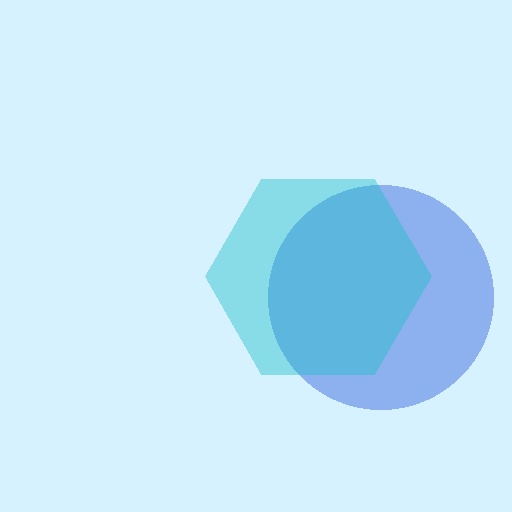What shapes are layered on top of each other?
The layered shapes are: a blue circle, a cyan hexagon.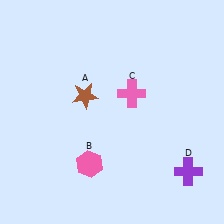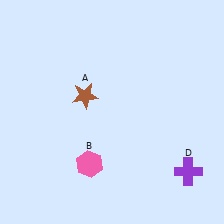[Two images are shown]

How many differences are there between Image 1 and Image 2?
There is 1 difference between the two images.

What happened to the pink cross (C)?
The pink cross (C) was removed in Image 2. It was in the top-right area of Image 1.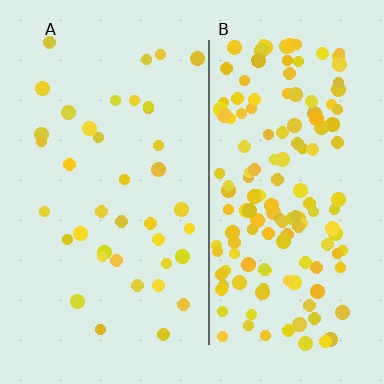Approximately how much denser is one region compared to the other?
Approximately 3.9× — region B over region A.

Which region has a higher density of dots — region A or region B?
B (the right).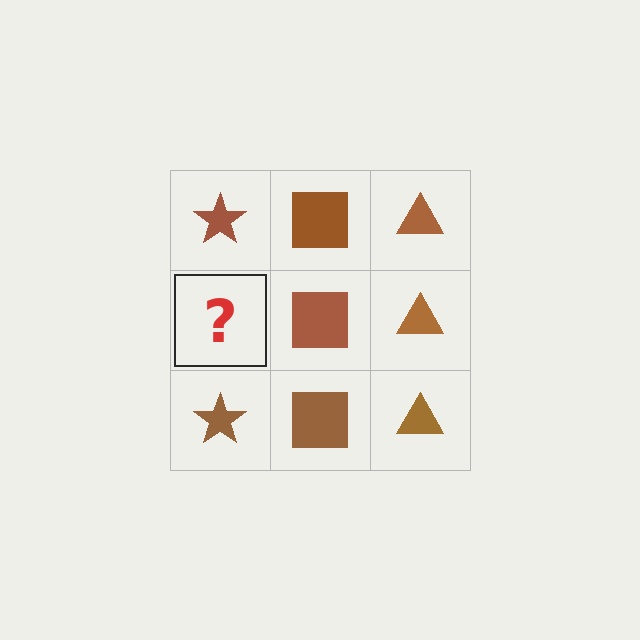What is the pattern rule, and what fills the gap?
The rule is that each column has a consistent shape. The gap should be filled with a brown star.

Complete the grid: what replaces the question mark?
The question mark should be replaced with a brown star.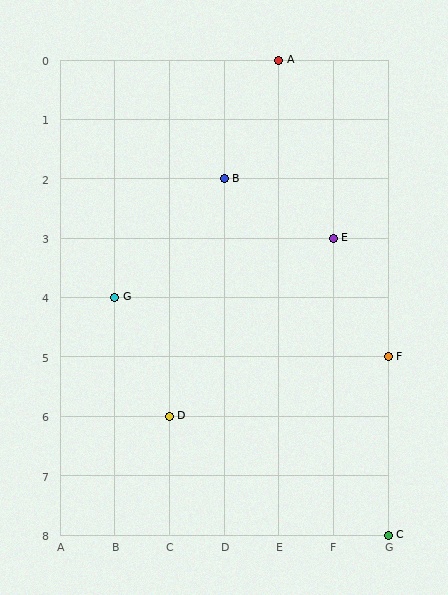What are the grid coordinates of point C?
Point C is at grid coordinates (G, 8).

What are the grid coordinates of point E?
Point E is at grid coordinates (F, 3).